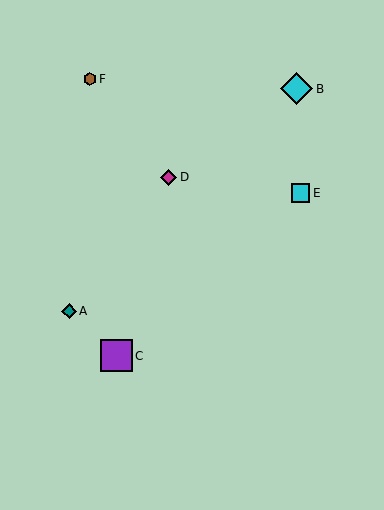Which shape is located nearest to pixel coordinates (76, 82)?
The brown hexagon (labeled F) at (90, 79) is nearest to that location.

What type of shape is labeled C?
Shape C is a purple square.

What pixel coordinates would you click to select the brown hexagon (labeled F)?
Click at (90, 79) to select the brown hexagon F.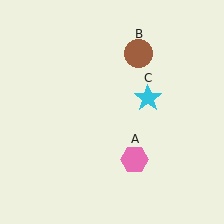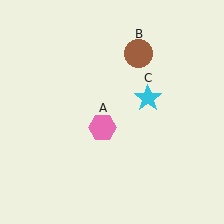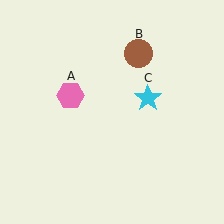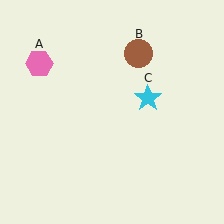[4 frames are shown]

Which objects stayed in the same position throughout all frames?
Brown circle (object B) and cyan star (object C) remained stationary.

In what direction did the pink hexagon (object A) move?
The pink hexagon (object A) moved up and to the left.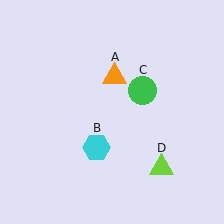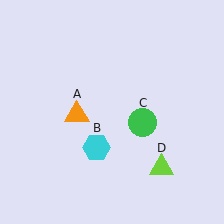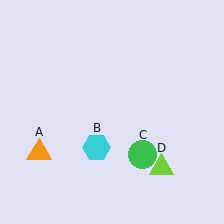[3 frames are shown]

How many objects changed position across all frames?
2 objects changed position: orange triangle (object A), green circle (object C).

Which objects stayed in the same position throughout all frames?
Cyan hexagon (object B) and lime triangle (object D) remained stationary.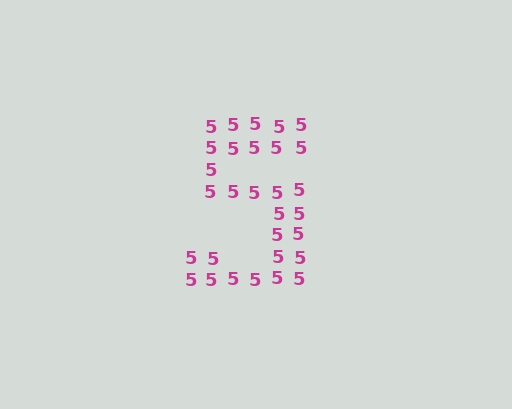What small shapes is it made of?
It is made of small digit 5's.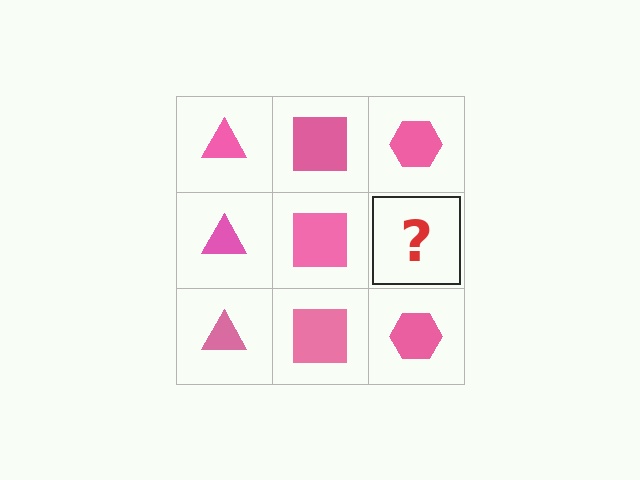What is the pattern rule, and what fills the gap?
The rule is that each column has a consistent shape. The gap should be filled with a pink hexagon.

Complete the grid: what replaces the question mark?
The question mark should be replaced with a pink hexagon.